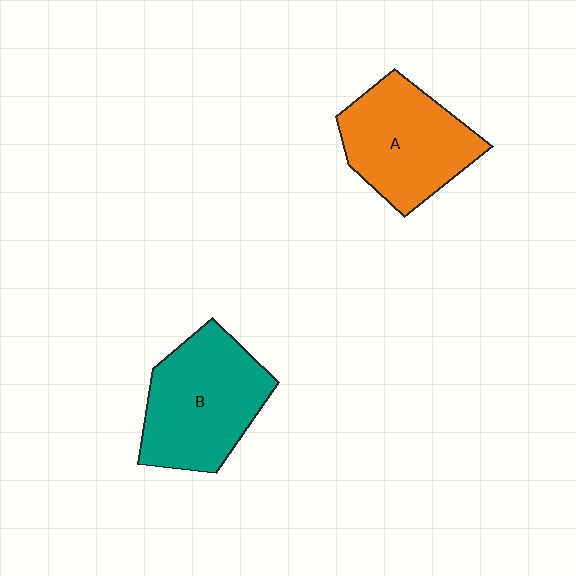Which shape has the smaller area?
Shape A (orange).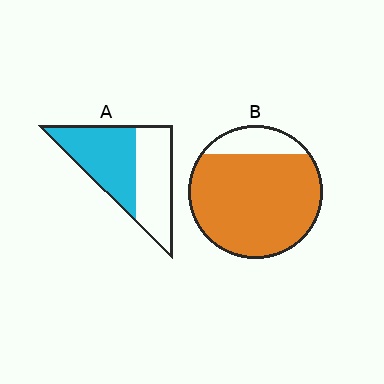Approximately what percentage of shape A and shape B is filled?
A is approximately 55% and B is approximately 85%.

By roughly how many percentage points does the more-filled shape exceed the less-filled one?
By roughly 30 percentage points (B over A).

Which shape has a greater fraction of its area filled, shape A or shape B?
Shape B.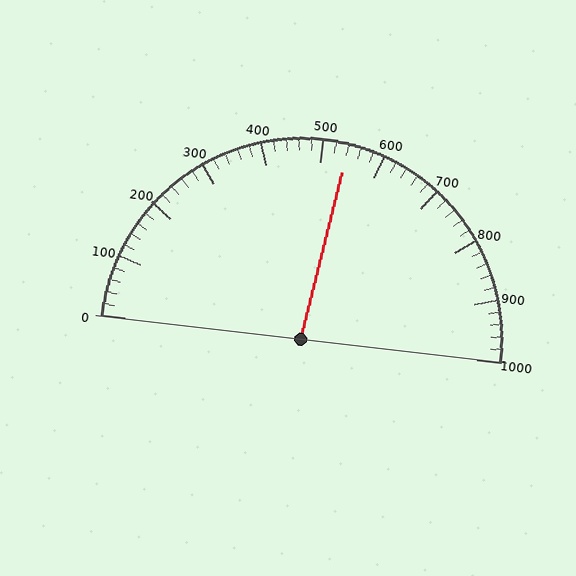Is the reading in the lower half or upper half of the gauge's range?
The reading is in the upper half of the range (0 to 1000).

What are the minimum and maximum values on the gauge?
The gauge ranges from 0 to 1000.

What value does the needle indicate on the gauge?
The needle indicates approximately 540.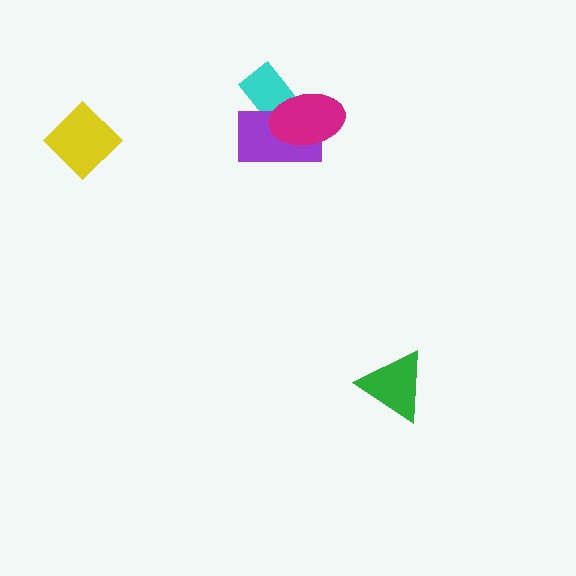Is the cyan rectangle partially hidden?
Yes, it is partially covered by another shape.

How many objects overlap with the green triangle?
0 objects overlap with the green triangle.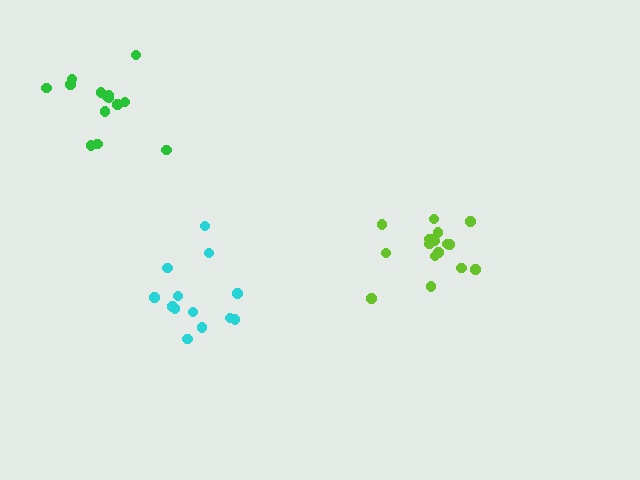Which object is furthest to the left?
The green cluster is leftmost.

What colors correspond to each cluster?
The clusters are colored: lime, green, cyan.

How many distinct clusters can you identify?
There are 3 distinct clusters.